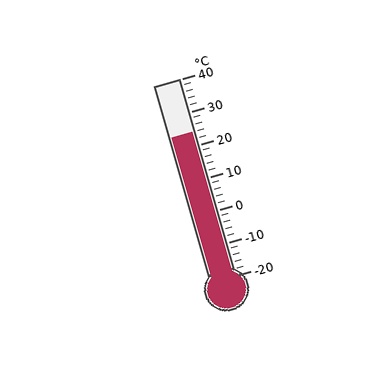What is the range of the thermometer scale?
The thermometer scale ranges from -20°C to 40°C.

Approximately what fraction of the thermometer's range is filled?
The thermometer is filled to approximately 75% of its range.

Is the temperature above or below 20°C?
The temperature is above 20°C.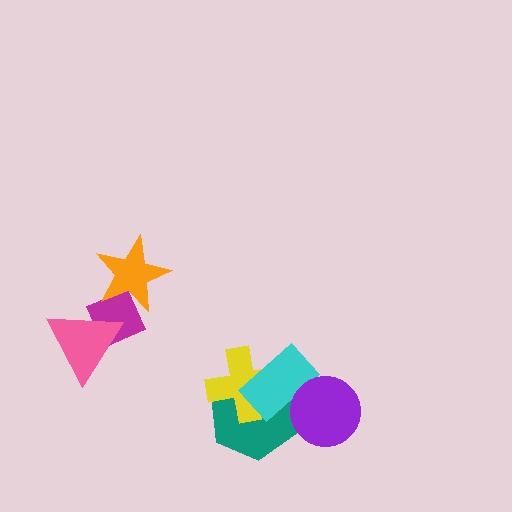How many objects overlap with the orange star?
1 object overlaps with the orange star.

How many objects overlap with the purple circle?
2 objects overlap with the purple circle.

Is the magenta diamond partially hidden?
Yes, it is partially covered by another shape.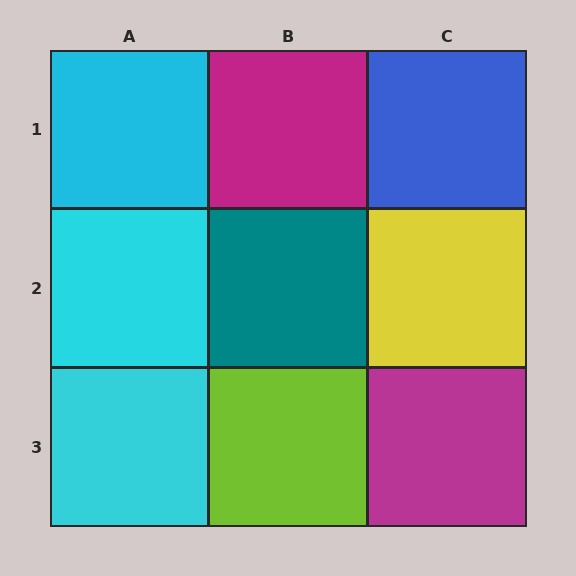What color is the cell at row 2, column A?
Cyan.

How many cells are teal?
1 cell is teal.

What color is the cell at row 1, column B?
Magenta.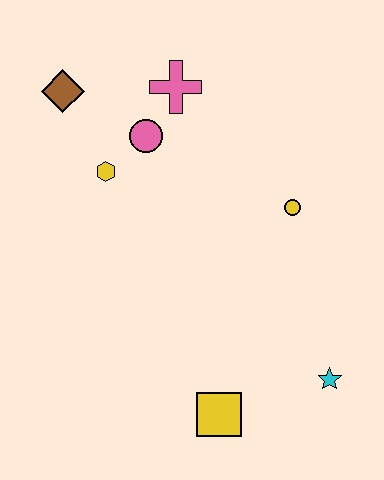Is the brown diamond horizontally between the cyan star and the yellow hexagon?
No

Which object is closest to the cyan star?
The yellow square is closest to the cyan star.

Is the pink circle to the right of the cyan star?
No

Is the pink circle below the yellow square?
No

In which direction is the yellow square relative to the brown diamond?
The yellow square is below the brown diamond.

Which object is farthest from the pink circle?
The cyan star is farthest from the pink circle.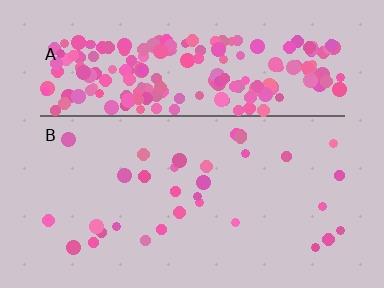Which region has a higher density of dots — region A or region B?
A (the top).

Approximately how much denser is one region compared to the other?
Approximately 7.1× — region A over region B.